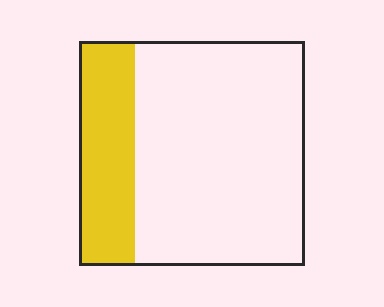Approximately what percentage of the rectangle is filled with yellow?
Approximately 25%.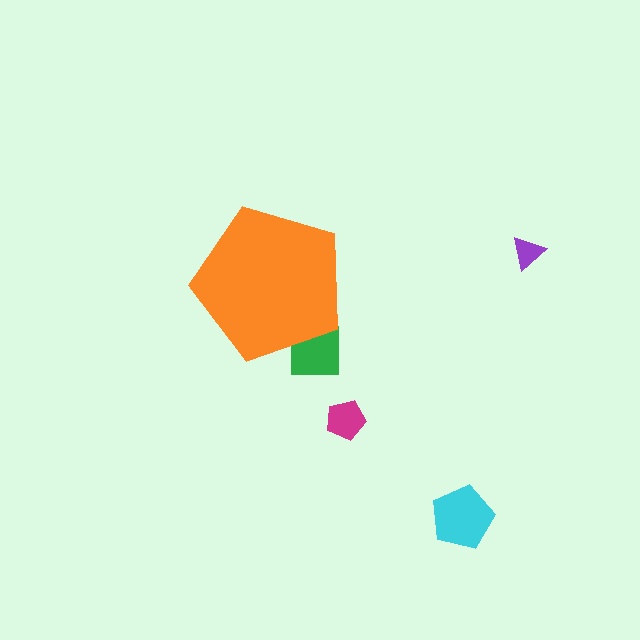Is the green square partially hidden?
Yes, the green square is partially hidden behind the orange pentagon.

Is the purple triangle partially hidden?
No, the purple triangle is fully visible.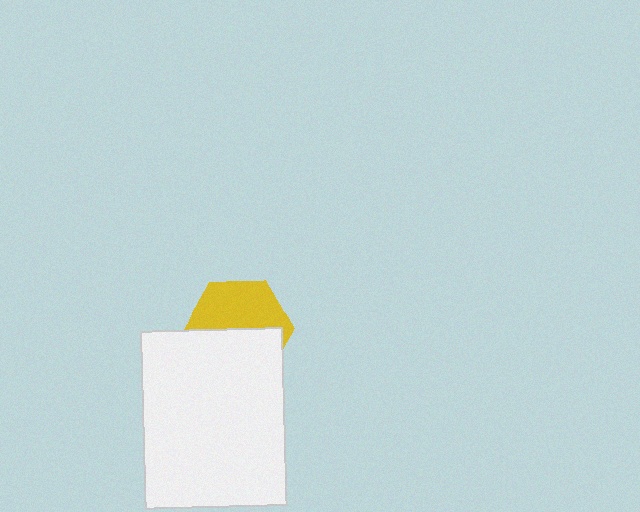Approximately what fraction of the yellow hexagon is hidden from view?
Roughly 52% of the yellow hexagon is hidden behind the white rectangle.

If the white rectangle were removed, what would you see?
You would see the complete yellow hexagon.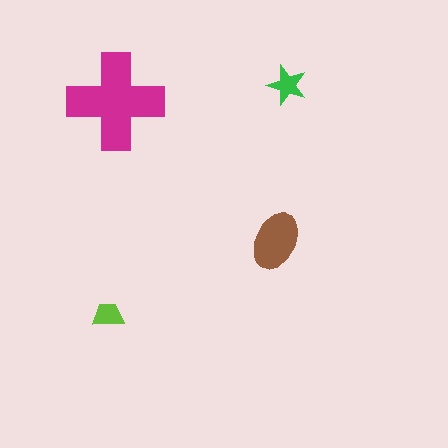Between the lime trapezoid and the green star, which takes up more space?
The green star.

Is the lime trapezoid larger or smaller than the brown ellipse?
Smaller.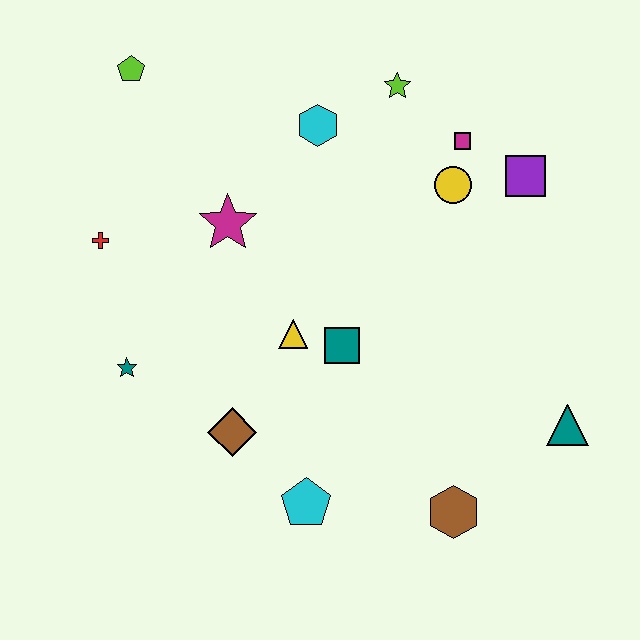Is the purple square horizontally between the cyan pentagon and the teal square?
No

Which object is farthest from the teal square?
The lime pentagon is farthest from the teal square.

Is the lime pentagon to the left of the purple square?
Yes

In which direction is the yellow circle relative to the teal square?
The yellow circle is above the teal square.